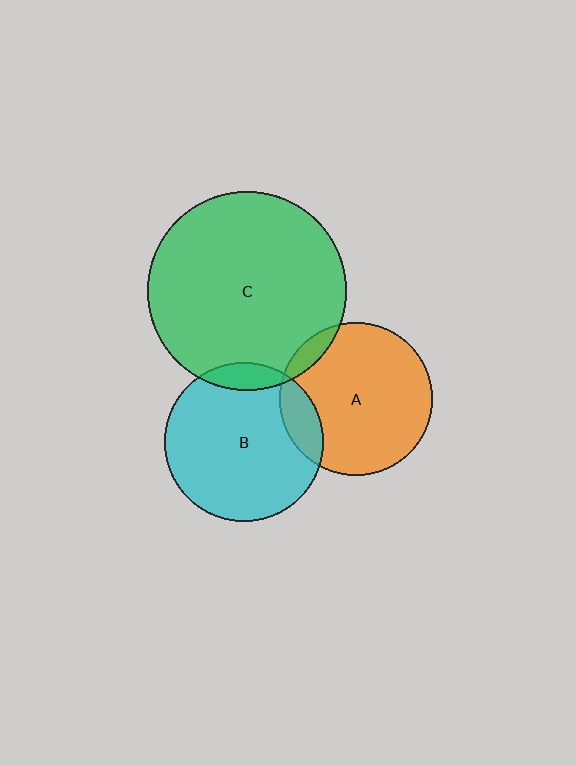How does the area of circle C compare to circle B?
Approximately 1.6 times.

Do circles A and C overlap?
Yes.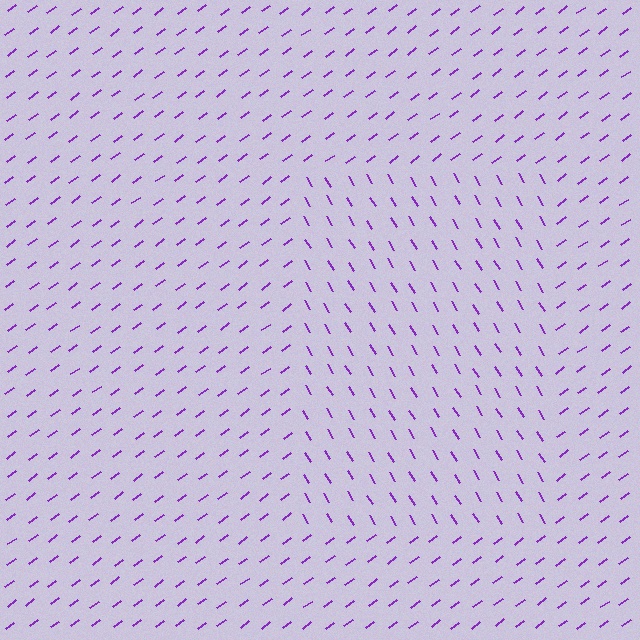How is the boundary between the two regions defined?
The boundary is defined purely by a change in line orientation (approximately 85 degrees difference). All lines are the same color and thickness.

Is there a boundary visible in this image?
Yes, there is a texture boundary formed by a change in line orientation.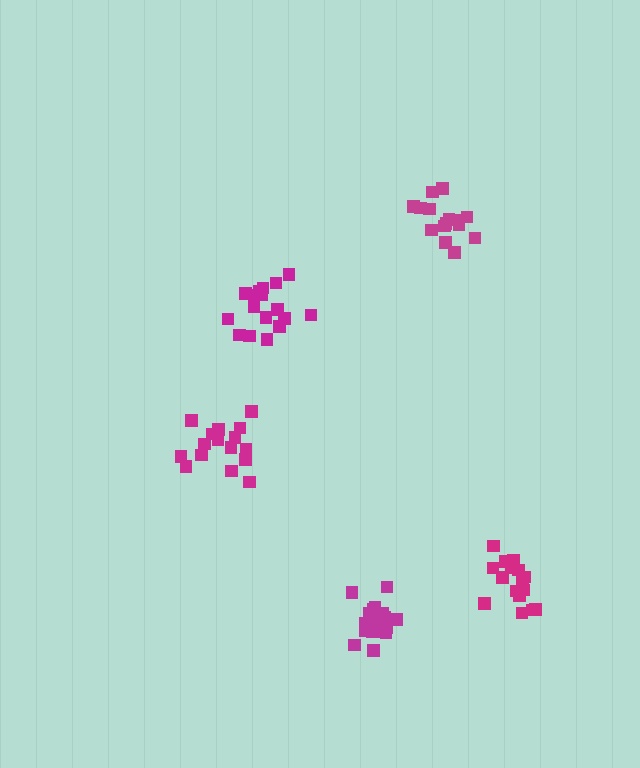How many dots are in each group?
Group 1: 16 dots, Group 2: 19 dots, Group 3: 15 dots, Group 4: 17 dots, Group 5: 16 dots (83 total).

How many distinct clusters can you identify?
There are 5 distinct clusters.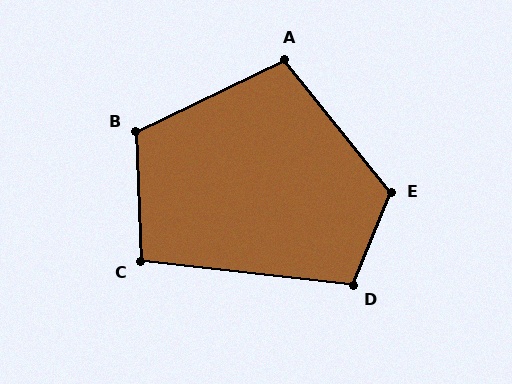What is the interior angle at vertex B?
Approximately 114 degrees (obtuse).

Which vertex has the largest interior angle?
E, at approximately 119 degrees.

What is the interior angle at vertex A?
Approximately 103 degrees (obtuse).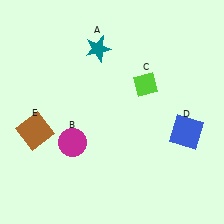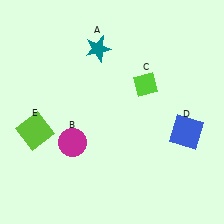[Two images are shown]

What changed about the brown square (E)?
In Image 1, E is brown. In Image 2, it changed to lime.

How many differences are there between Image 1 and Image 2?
There is 1 difference between the two images.